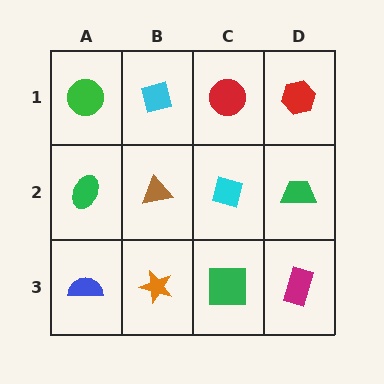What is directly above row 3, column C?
A cyan diamond.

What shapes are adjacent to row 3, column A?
A green ellipse (row 2, column A), an orange star (row 3, column B).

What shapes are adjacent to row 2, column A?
A green circle (row 1, column A), a blue semicircle (row 3, column A), a brown triangle (row 2, column B).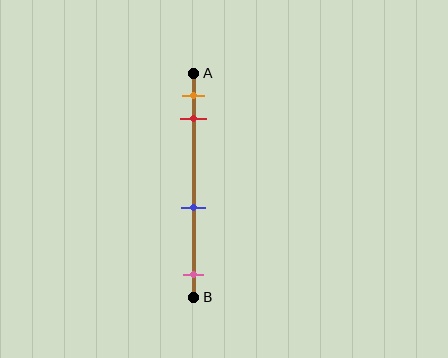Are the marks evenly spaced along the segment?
No, the marks are not evenly spaced.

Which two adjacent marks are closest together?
The orange and red marks are the closest adjacent pair.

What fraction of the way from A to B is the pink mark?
The pink mark is approximately 90% (0.9) of the way from A to B.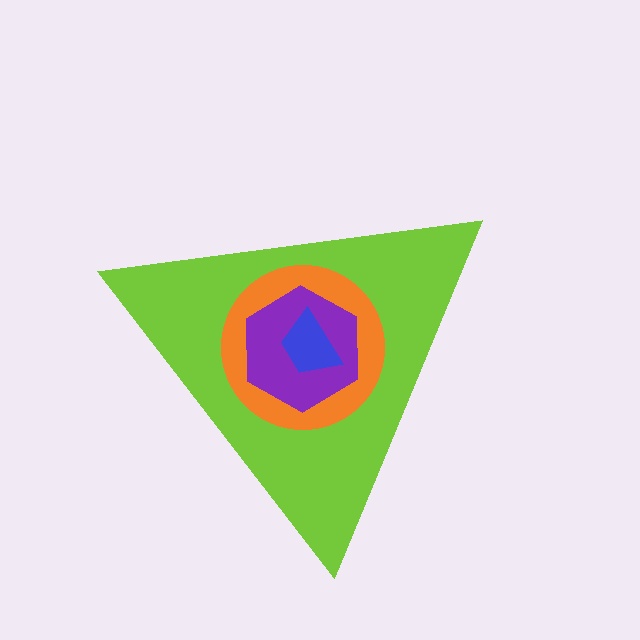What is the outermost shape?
The lime triangle.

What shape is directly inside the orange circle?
The purple hexagon.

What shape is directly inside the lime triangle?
The orange circle.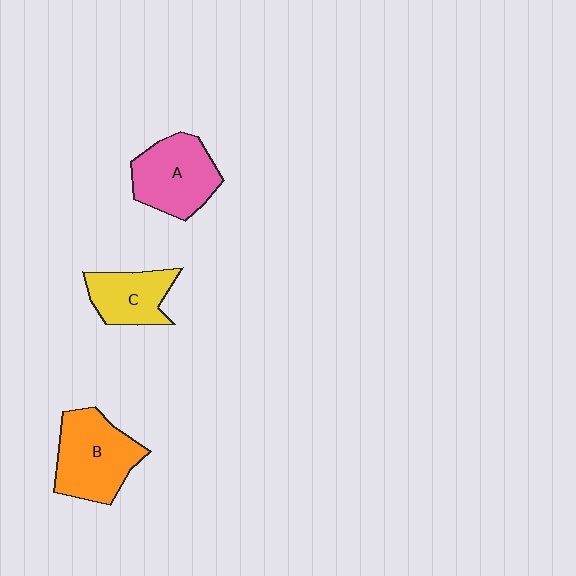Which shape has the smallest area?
Shape C (yellow).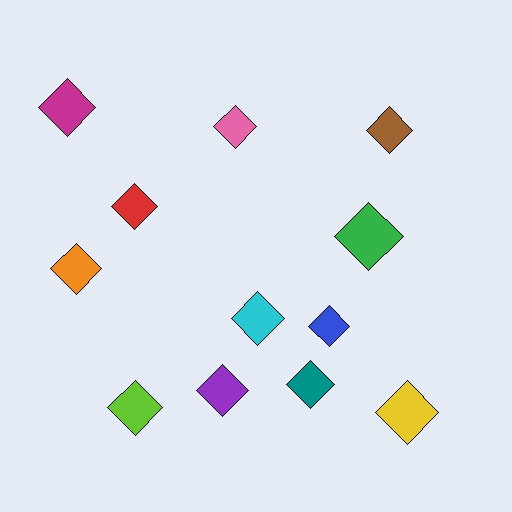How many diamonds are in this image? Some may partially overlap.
There are 12 diamonds.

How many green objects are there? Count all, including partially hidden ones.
There is 1 green object.